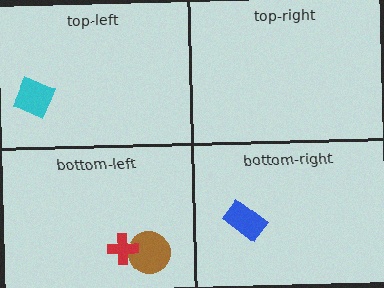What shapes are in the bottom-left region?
The brown circle, the red cross.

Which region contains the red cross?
The bottom-left region.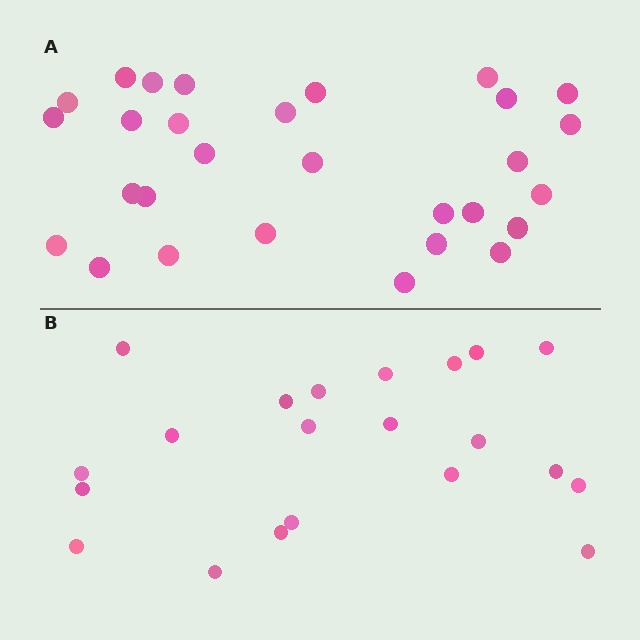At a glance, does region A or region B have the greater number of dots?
Region A (the top region) has more dots.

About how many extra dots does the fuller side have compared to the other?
Region A has roughly 8 or so more dots than region B.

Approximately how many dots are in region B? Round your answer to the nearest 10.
About 20 dots. (The exact count is 21, which rounds to 20.)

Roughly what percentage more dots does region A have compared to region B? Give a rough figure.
About 40% more.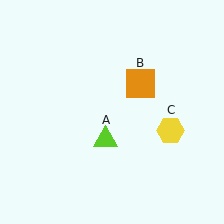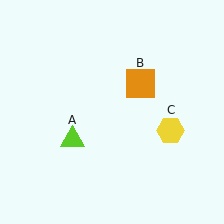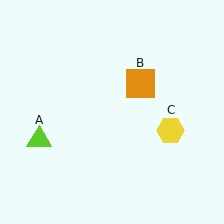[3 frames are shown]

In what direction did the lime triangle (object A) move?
The lime triangle (object A) moved left.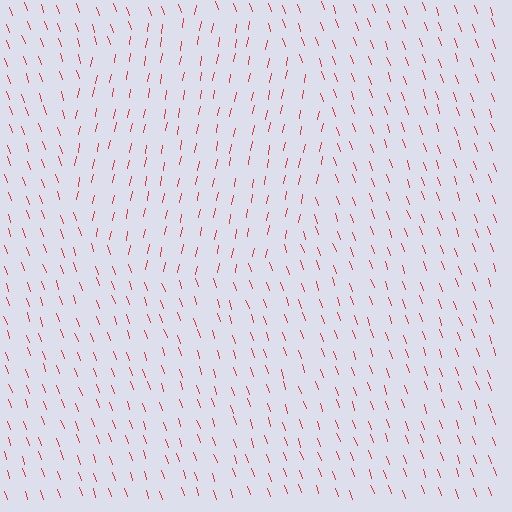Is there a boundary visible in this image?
Yes, there is a texture boundary formed by a change in line orientation.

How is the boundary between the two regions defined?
The boundary is defined purely by a change in line orientation (approximately 31 degrees difference). All lines are the same color and thickness.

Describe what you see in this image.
The image is filled with small red line segments. A circle region in the image has lines oriented differently from the surrounding lines, creating a visible texture boundary.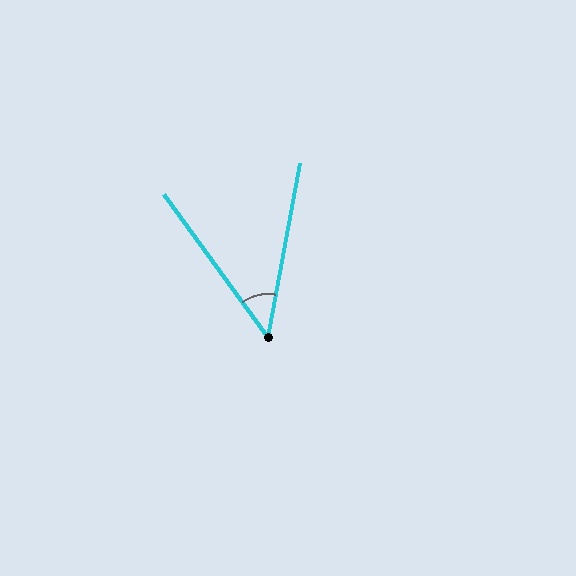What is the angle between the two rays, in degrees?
Approximately 46 degrees.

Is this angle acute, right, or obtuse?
It is acute.